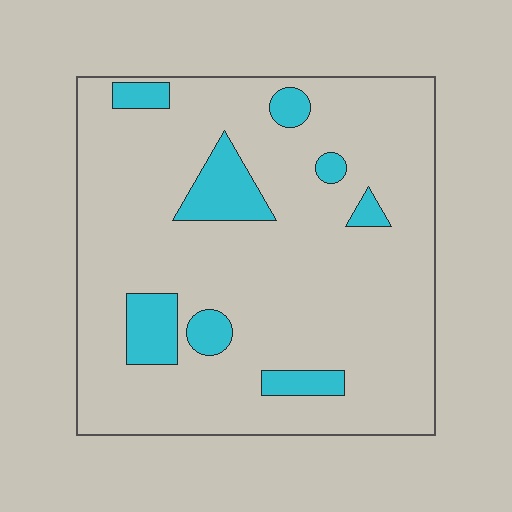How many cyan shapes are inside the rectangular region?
8.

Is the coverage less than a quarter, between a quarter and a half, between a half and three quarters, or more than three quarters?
Less than a quarter.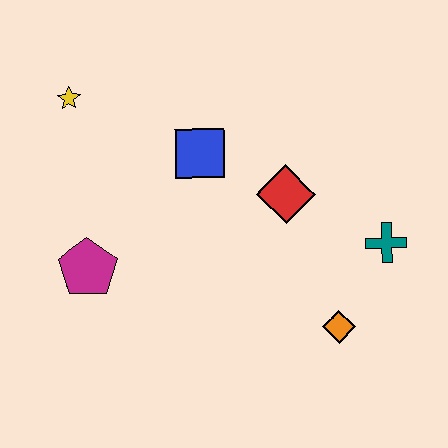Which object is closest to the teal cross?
The orange diamond is closest to the teal cross.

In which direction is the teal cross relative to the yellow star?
The teal cross is to the right of the yellow star.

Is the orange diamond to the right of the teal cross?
No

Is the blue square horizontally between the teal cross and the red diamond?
No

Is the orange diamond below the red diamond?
Yes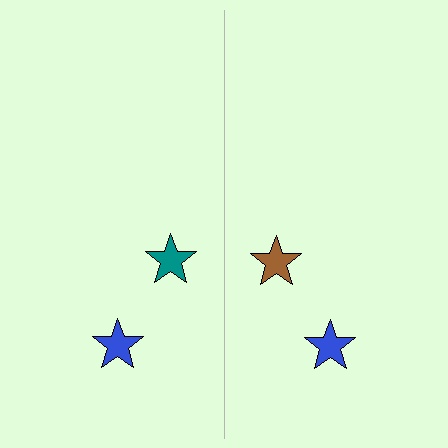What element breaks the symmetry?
The brown star on the right side breaks the symmetry — its mirror counterpart is teal.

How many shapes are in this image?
There are 4 shapes in this image.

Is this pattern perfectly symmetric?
No, the pattern is not perfectly symmetric. The brown star on the right side breaks the symmetry — its mirror counterpart is teal.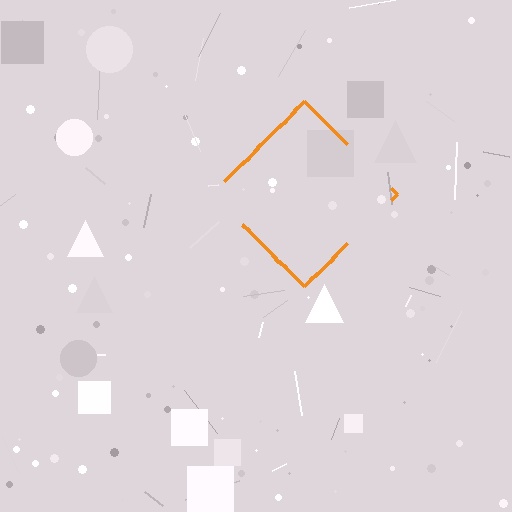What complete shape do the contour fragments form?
The contour fragments form a diamond.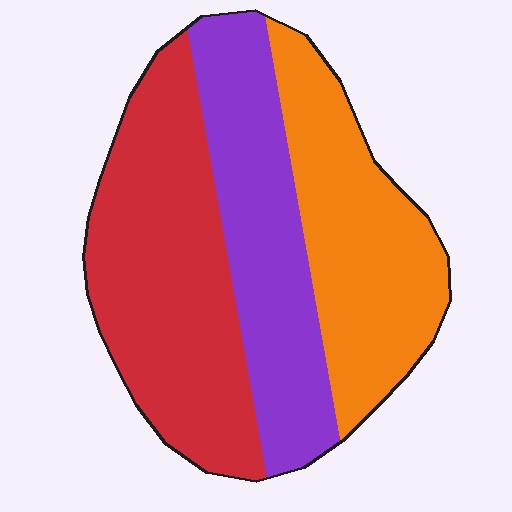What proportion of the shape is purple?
Purple covers around 30% of the shape.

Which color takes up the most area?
Red, at roughly 40%.